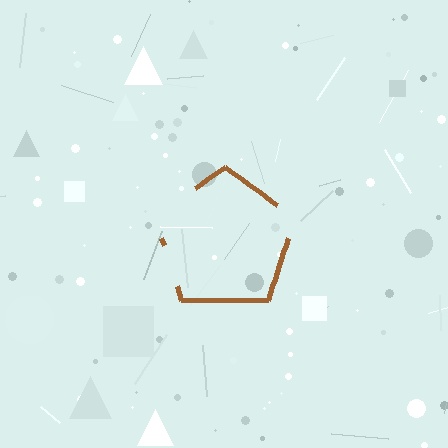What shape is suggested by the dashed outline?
The dashed outline suggests a pentagon.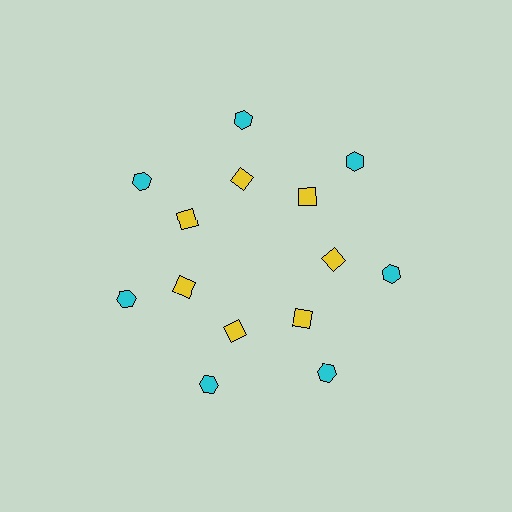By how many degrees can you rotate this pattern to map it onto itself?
The pattern maps onto itself every 51 degrees of rotation.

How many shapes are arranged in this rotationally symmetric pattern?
There are 14 shapes, arranged in 7 groups of 2.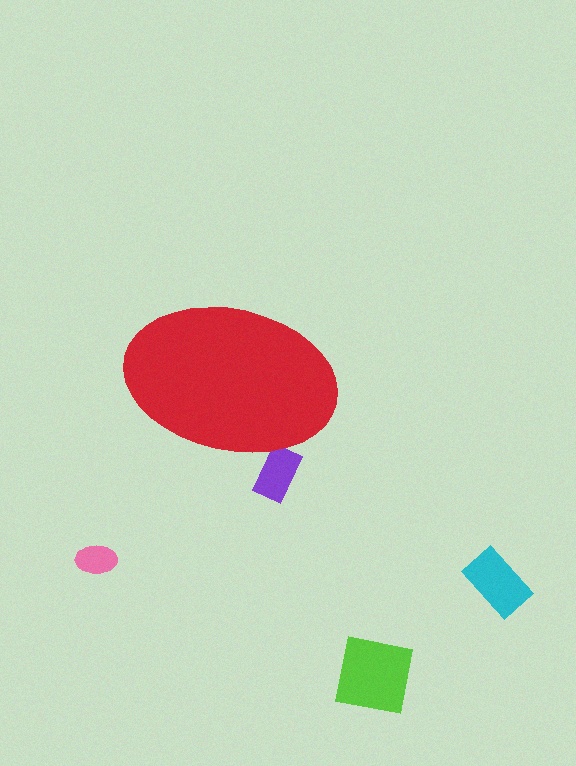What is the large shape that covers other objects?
A red ellipse.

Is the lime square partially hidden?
No, the lime square is fully visible.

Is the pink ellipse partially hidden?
No, the pink ellipse is fully visible.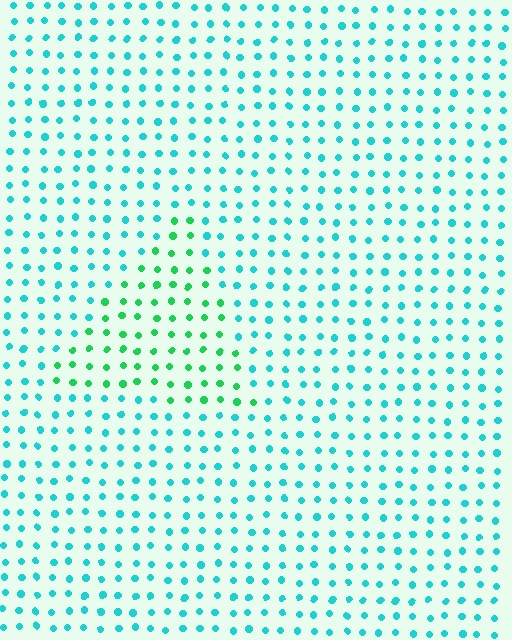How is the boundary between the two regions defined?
The boundary is defined purely by a slight shift in hue (about 40 degrees). Spacing, size, and orientation are identical on both sides.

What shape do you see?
I see a triangle.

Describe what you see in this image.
The image is filled with small cyan elements in a uniform arrangement. A triangle-shaped region is visible where the elements are tinted to a slightly different hue, forming a subtle color boundary.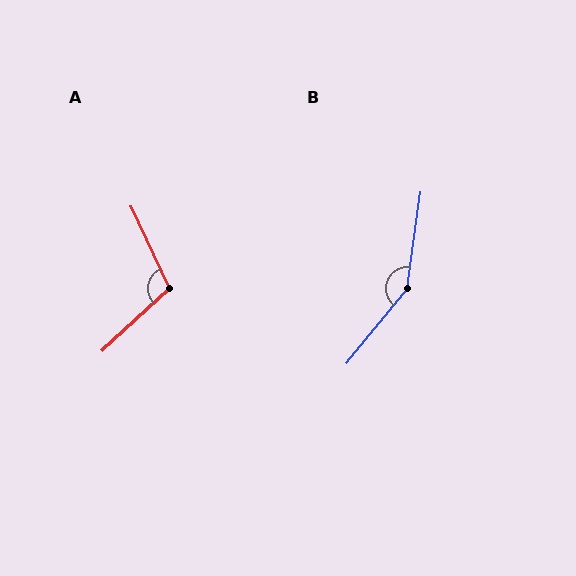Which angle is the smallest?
A, at approximately 108 degrees.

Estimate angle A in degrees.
Approximately 108 degrees.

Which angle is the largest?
B, at approximately 149 degrees.